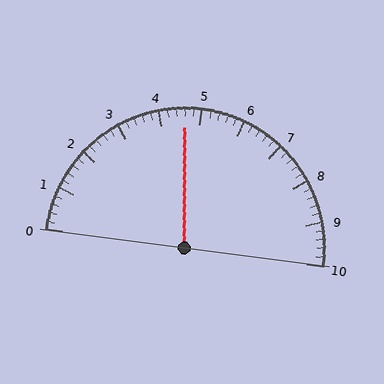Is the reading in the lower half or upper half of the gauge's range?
The reading is in the lower half of the range (0 to 10).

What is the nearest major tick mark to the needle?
The nearest major tick mark is 5.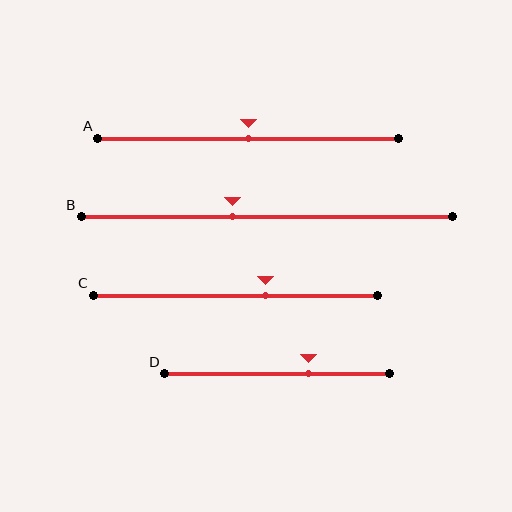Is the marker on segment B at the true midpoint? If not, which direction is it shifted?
No, the marker on segment B is shifted to the left by about 9% of the segment length.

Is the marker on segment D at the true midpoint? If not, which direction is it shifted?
No, the marker on segment D is shifted to the right by about 14% of the segment length.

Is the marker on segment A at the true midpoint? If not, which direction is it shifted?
Yes, the marker on segment A is at the true midpoint.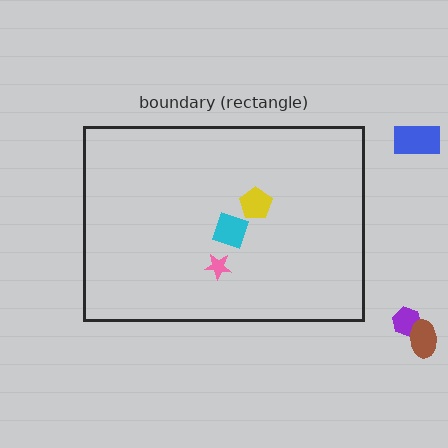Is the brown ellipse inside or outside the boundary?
Outside.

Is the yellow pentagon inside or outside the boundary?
Inside.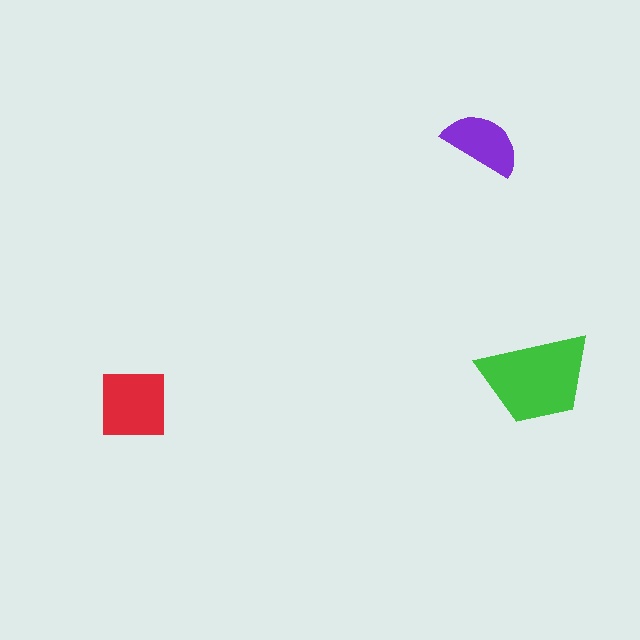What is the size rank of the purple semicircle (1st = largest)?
3rd.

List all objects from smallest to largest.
The purple semicircle, the red square, the green trapezoid.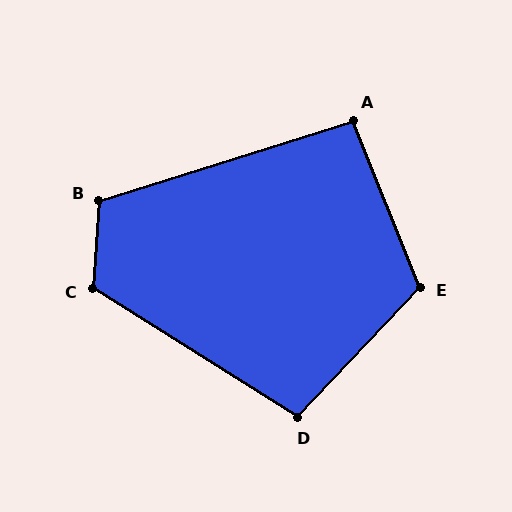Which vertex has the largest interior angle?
C, at approximately 118 degrees.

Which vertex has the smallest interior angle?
A, at approximately 94 degrees.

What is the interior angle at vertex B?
Approximately 111 degrees (obtuse).